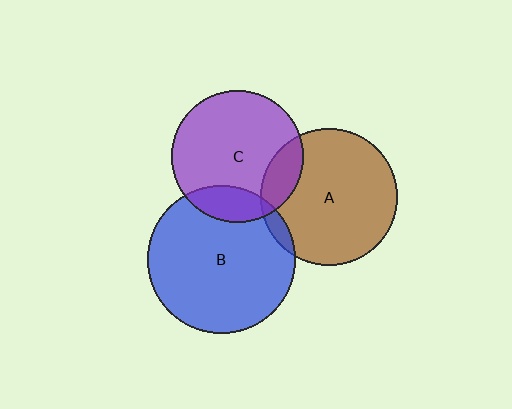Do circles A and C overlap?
Yes.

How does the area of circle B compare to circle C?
Approximately 1.3 times.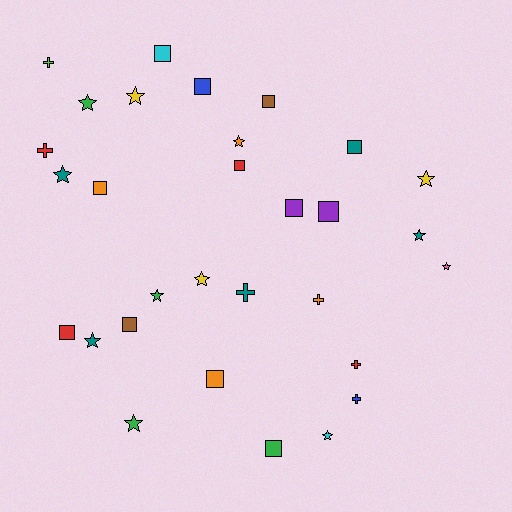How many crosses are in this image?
There are 6 crosses.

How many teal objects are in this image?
There are 5 teal objects.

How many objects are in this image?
There are 30 objects.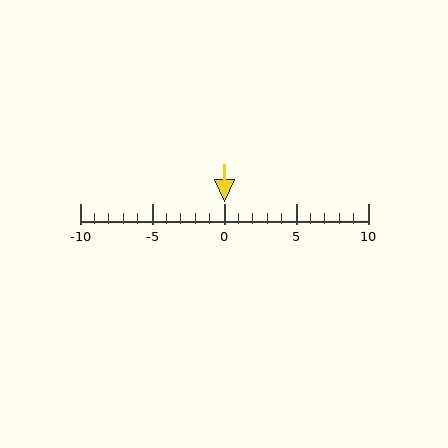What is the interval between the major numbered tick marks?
The major tick marks are spaced 5 units apart.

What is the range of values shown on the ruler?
The ruler shows values from -10 to 10.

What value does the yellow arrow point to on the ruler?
The yellow arrow points to approximately 0.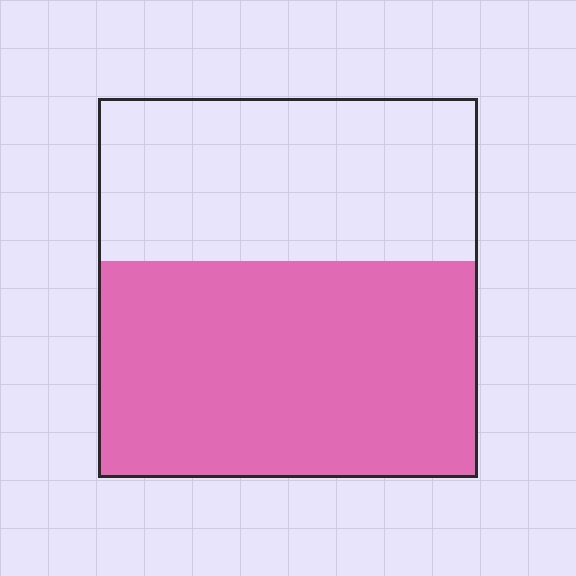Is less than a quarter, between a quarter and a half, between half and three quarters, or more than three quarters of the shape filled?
Between half and three quarters.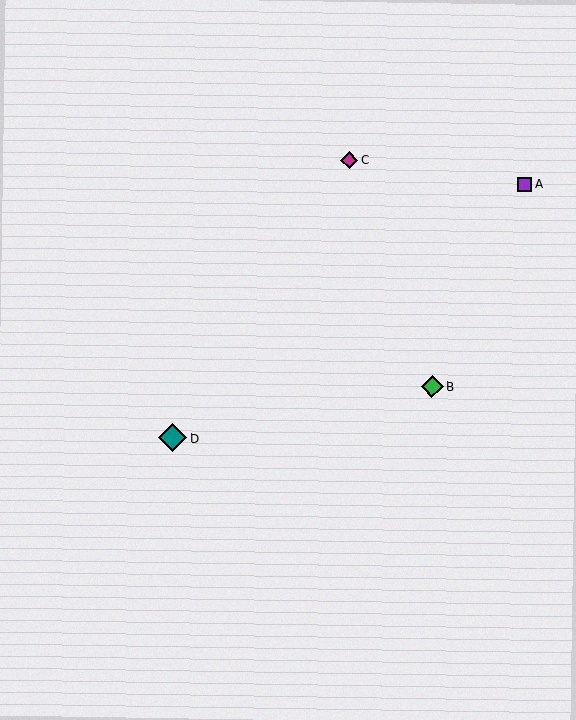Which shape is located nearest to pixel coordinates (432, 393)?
The green diamond (labeled B) at (432, 386) is nearest to that location.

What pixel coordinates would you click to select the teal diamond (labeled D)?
Click at (172, 438) to select the teal diamond D.